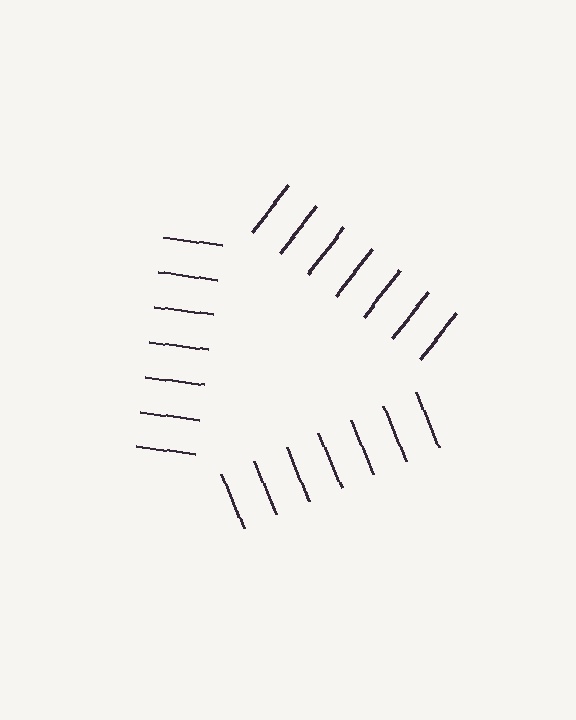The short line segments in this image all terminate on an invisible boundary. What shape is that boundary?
An illusory triangle — the line segments terminate on its edges but no continuous stroke is drawn.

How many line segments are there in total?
21 — 7 along each of the 3 edges.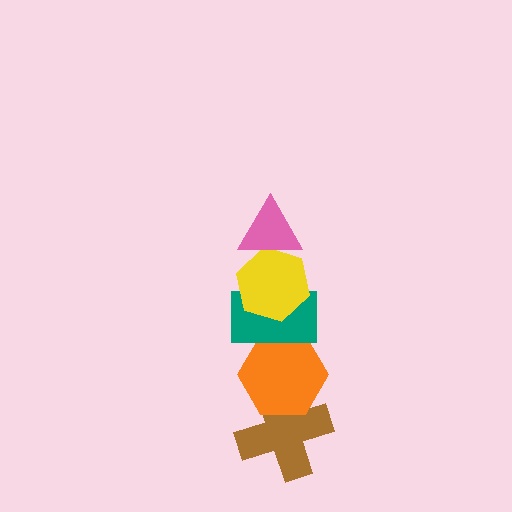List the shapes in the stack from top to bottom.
From top to bottom: the pink triangle, the yellow hexagon, the teal rectangle, the orange hexagon, the brown cross.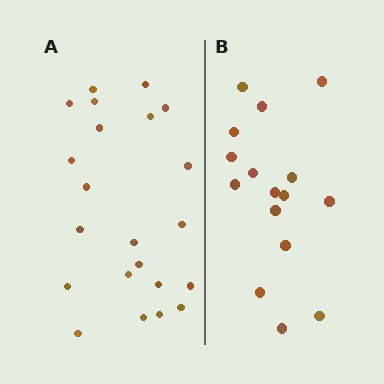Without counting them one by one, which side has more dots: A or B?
Region A (the left region) has more dots.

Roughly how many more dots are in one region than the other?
Region A has about 6 more dots than region B.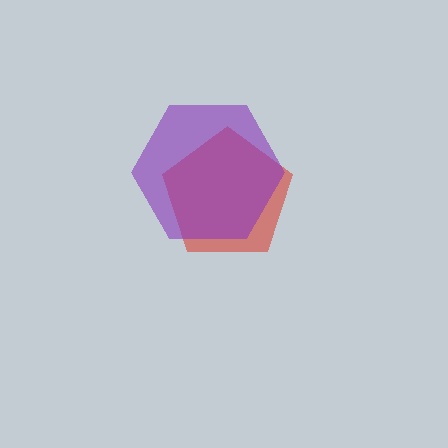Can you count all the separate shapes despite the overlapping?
Yes, there are 2 separate shapes.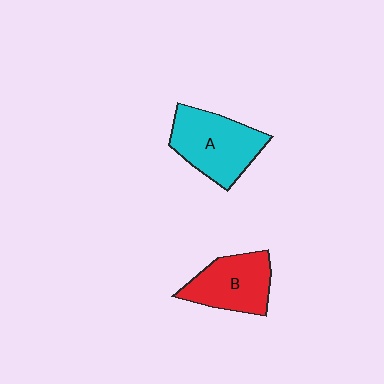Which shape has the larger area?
Shape A (cyan).